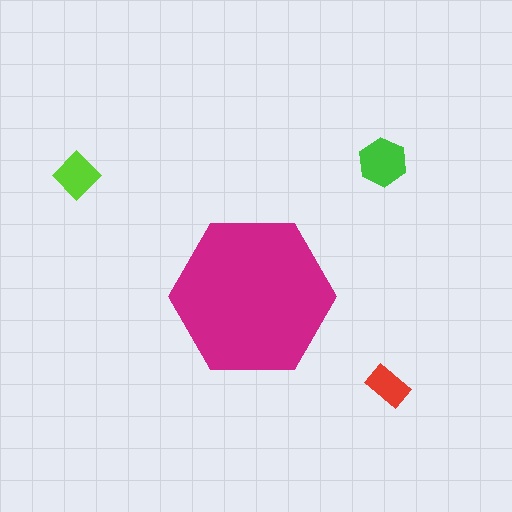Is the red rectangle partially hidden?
No, the red rectangle is fully visible.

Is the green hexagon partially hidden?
No, the green hexagon is fully visible.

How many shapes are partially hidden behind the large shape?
0 shapes are partially hidden.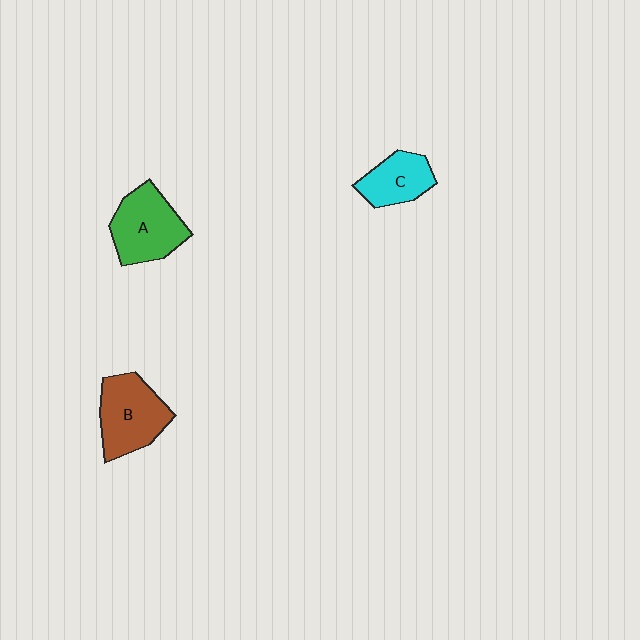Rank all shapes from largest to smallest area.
From largest to smallest: B (brown), A (green), C (cyan).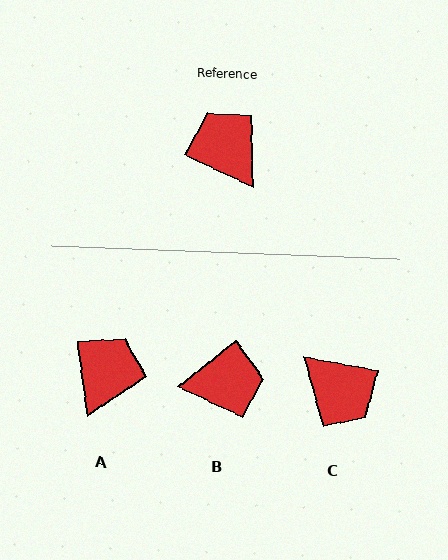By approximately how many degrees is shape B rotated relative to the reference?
Approximately 116 degrees clockwise.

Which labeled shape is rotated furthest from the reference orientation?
C, about 166 degrees away.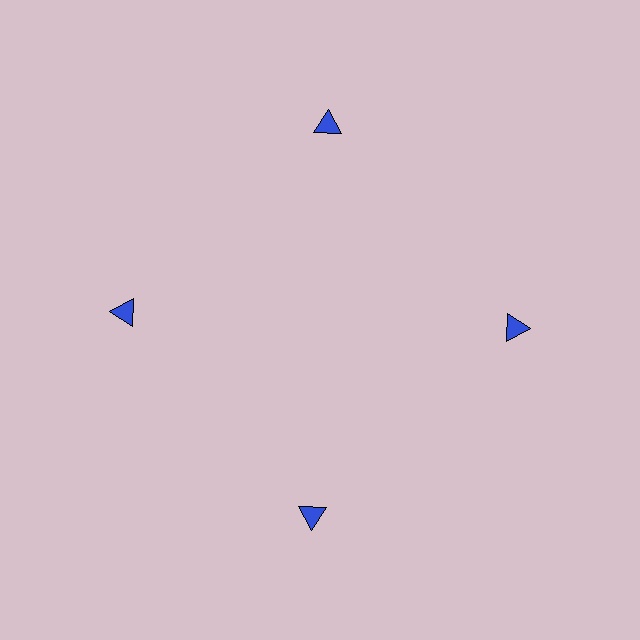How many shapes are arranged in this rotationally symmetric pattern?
There are 4 shapes, arranged in 4 groups of 1.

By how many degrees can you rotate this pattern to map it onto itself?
The pattern maps onto itself every 90 degrees of rotation.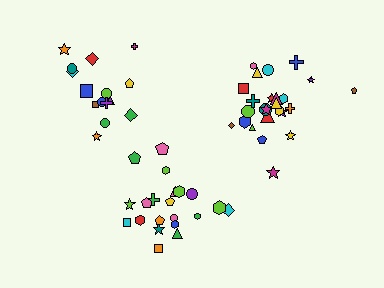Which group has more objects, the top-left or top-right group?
The top-right group.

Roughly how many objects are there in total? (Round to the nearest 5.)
Roughly 60 objects in total.